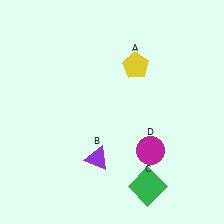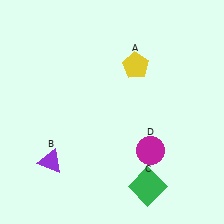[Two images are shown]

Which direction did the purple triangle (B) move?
The purple triangle (B) moved left.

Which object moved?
The purple triangle (B) moved left.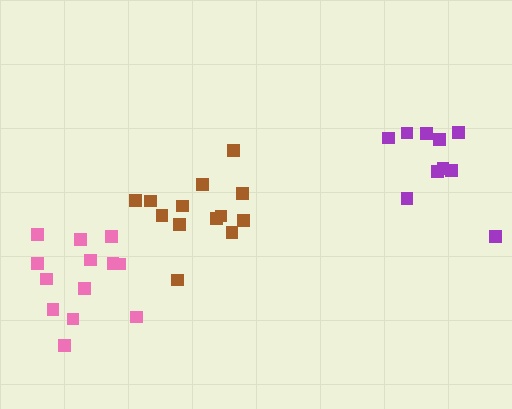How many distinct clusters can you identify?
There are 3 distinct clusters.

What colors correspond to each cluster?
The clusters are colored: brown, pink, purple.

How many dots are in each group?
Group 1: 13 dots, Group 2: 13 dots, Group 3: 10 dots (36 total).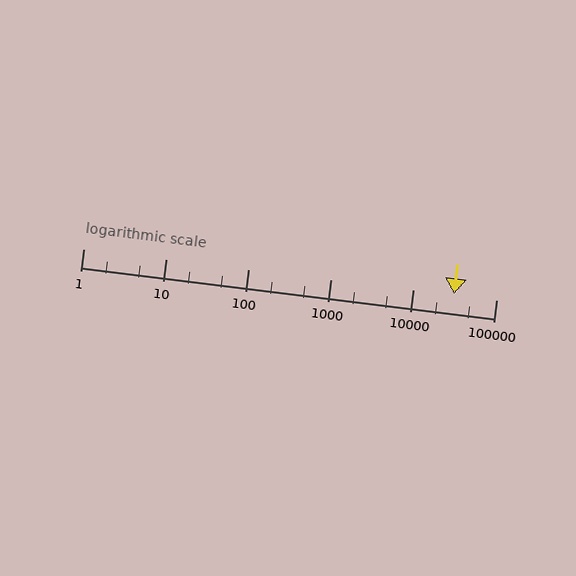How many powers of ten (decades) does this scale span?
The scale spans 5 decades, from 1 to 100000.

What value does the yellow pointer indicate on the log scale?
The pointer indicates approximately 31000.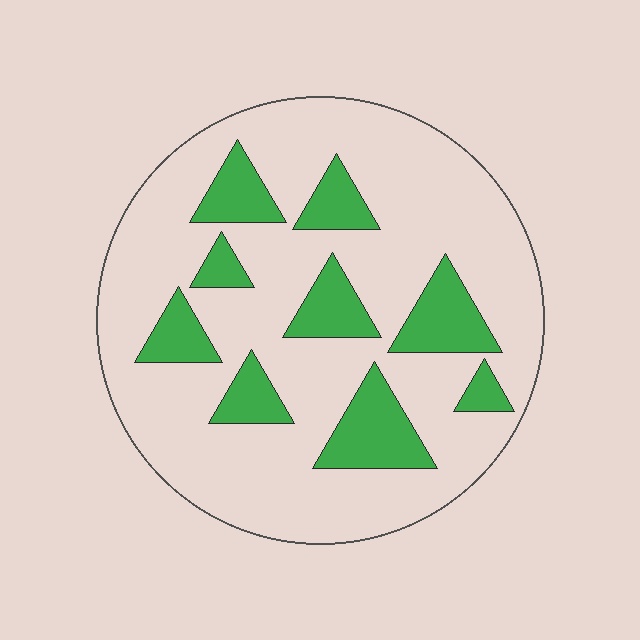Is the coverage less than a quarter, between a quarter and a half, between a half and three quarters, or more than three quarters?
Less than a quarter.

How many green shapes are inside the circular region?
9.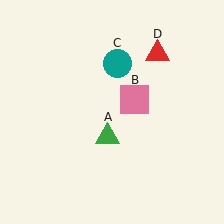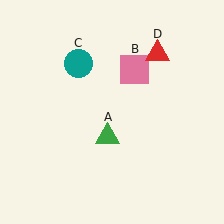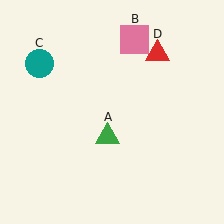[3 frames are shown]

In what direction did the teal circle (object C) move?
The teal circle (object C) moved left.